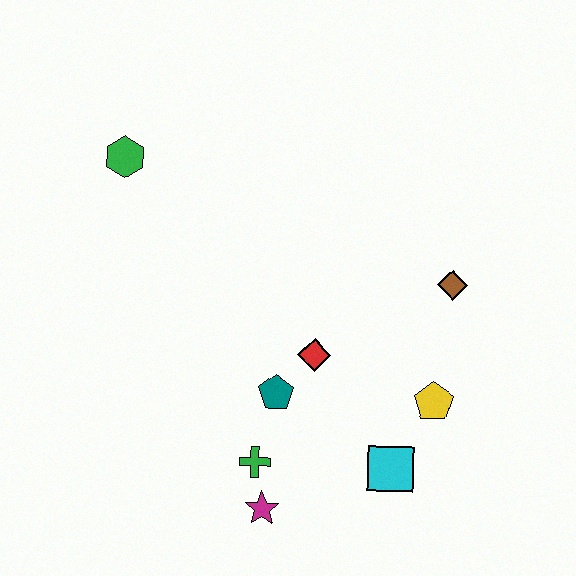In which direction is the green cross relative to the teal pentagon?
The green cross is below the teal pentagon.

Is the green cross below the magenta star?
No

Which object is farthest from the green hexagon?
The cyan square is farthest from the green hexagon.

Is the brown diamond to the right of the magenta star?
Yes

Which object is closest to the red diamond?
The teal pentagon is closest to the red diamond.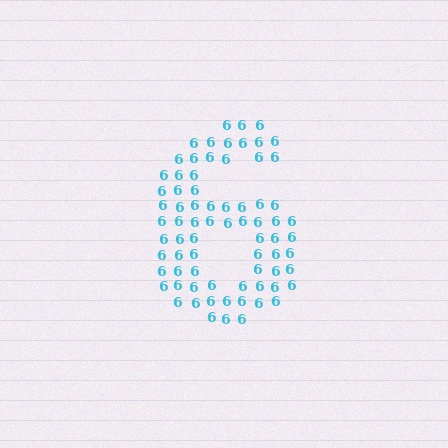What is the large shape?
The large shape is the digit 6.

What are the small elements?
The small elements are digit 6's.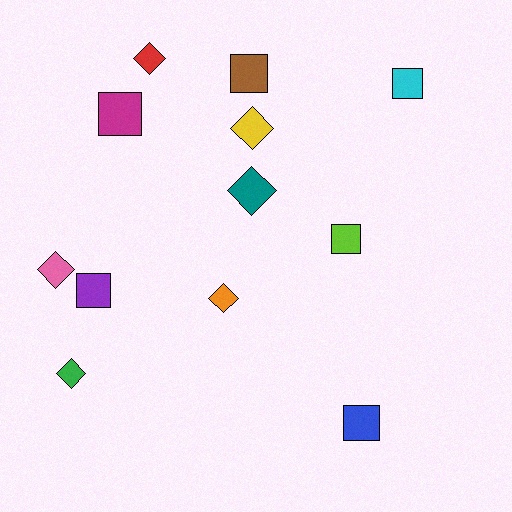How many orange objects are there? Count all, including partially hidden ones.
There is 1 orange object.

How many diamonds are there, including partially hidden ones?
There are 6 diamonds.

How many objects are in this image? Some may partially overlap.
There are 12 objects.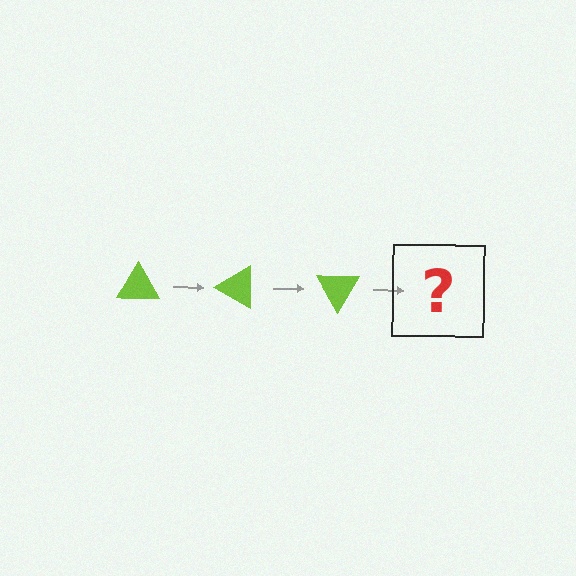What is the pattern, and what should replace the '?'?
The pattern is that the triangle rotates 30 degrees each step. The '?' should be a lime triangle rotated 90 degrees.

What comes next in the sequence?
The next element should be a lime triangle rotated 90 degrees.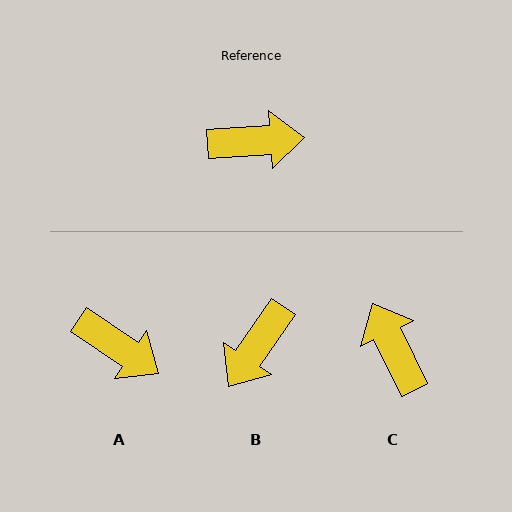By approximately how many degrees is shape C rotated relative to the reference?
Approximately 112 degrees counter-clockwise.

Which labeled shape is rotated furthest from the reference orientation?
B, about 128 degrees away.